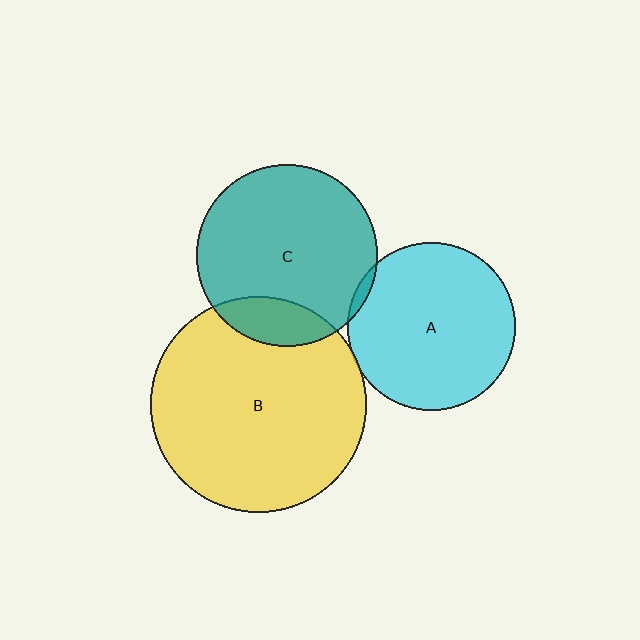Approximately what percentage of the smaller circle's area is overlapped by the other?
Approximately 15%.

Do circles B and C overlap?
Yes.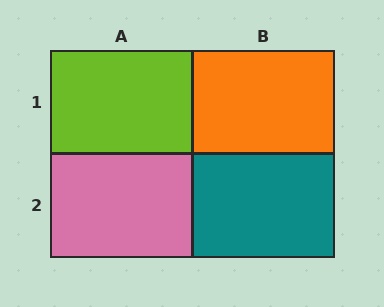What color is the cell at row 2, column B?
Teal.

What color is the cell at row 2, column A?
Pink.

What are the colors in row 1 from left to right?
Lime, orange.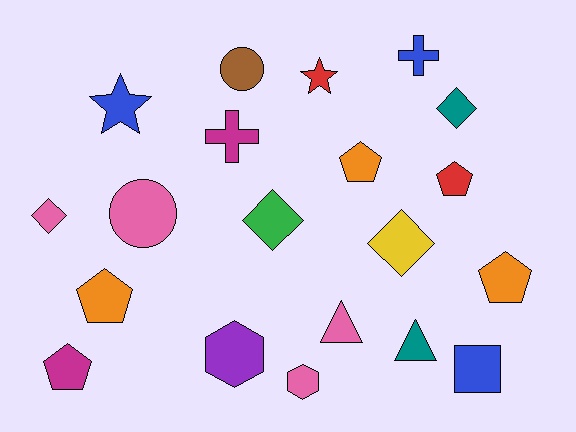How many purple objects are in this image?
There is 1 purple object.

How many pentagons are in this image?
There are 5 pentagons.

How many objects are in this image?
There are 20 objects.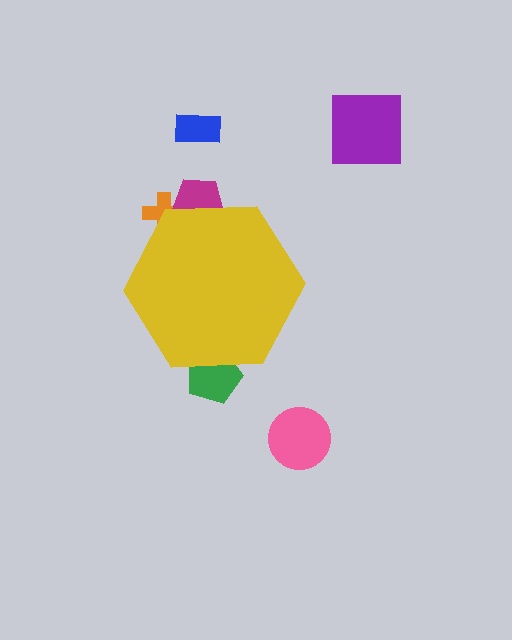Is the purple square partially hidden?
No, the purple square is fully visible.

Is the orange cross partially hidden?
Yes, the orange cross is partially hidden behind the yellow hexagon.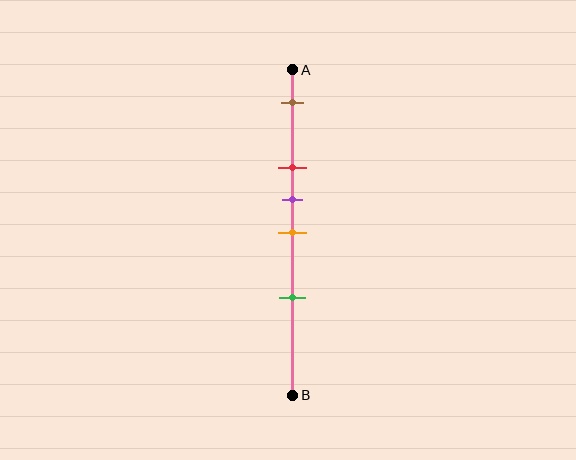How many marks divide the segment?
There are 5 marks dividing the segment.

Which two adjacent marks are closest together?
The purple and orange marks are the closest adjacent pair.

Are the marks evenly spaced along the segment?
No, the marks are not evenly spaced.